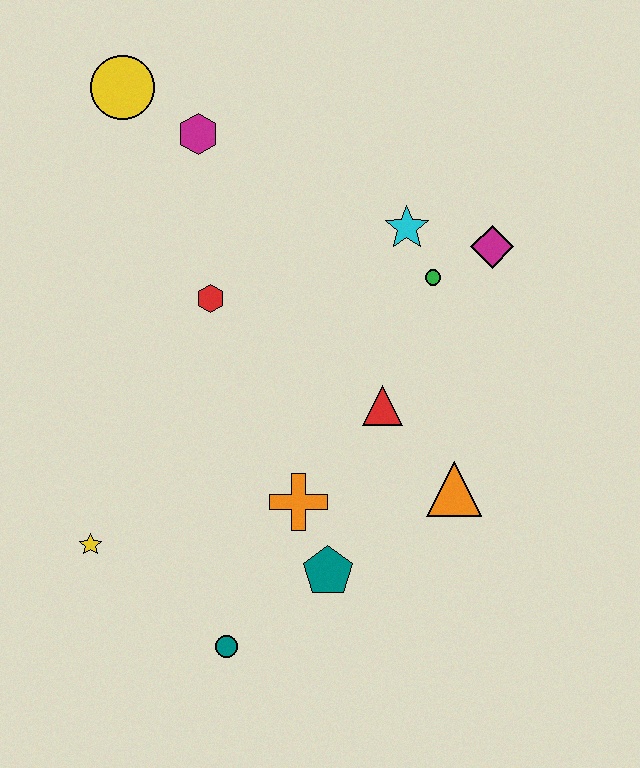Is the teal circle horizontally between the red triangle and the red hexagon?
Yes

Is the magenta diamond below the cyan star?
Yes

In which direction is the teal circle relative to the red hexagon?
The teal circle is below the red hexagon.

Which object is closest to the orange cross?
The teal pentagon is closest to the orange cross.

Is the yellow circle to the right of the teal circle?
No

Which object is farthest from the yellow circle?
The teal circle is farthest from the yellow circle.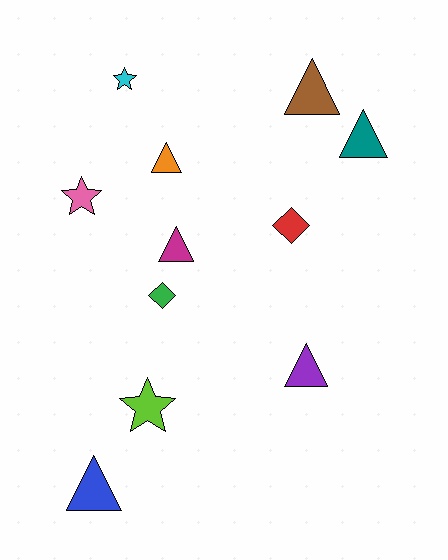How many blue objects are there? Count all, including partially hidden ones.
There is 1 blue object.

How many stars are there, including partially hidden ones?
There are 3 stars.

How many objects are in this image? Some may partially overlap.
There are 11 objects.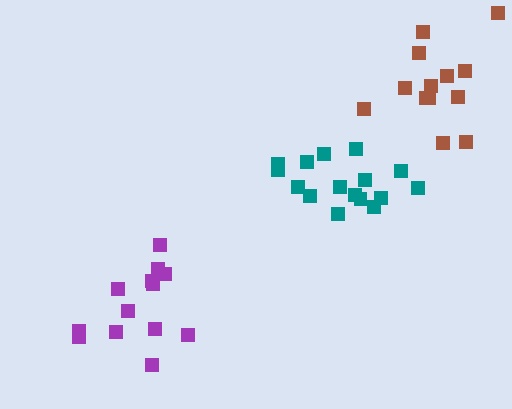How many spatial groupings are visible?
There are 3 spatial groupings.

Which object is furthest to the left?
The purple cluster is leftmost.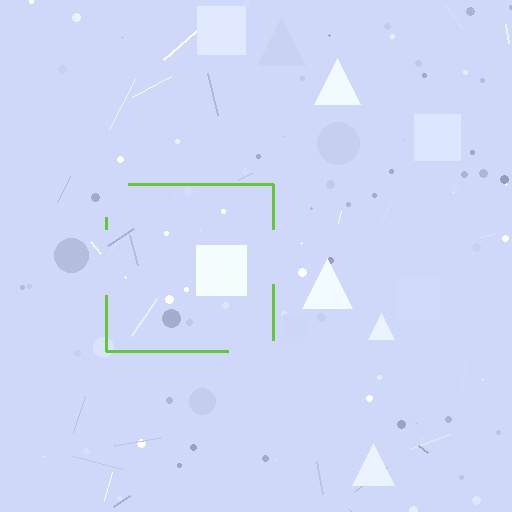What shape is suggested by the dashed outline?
The dashed outline suggests a square.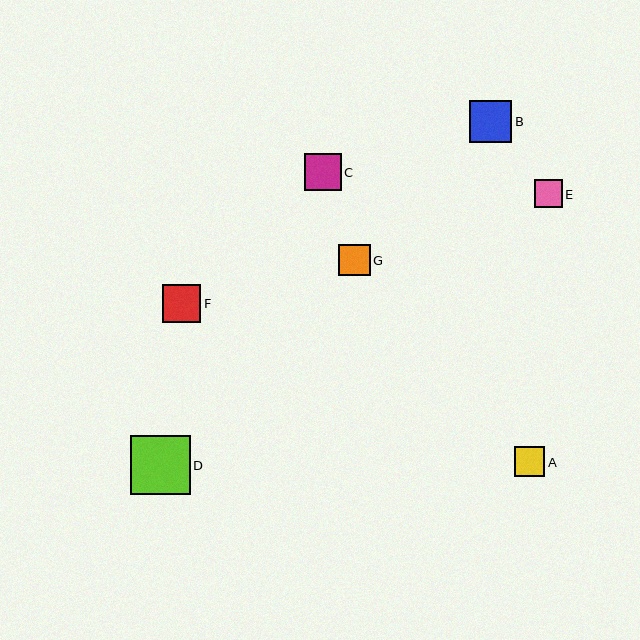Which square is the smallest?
Square E is the smallest with a size of approximately 28 pixels.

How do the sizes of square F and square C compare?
Square F and square C are approximately the same size.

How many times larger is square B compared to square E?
Square B is approximately 1.5 times the size of square E.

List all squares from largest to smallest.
From largest to smallest: D, B, F, C, G, A, E.